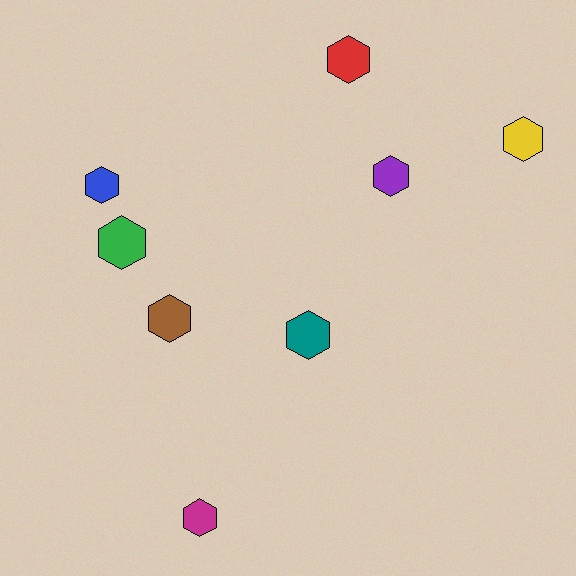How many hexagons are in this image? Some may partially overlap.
There are 8 hexagons.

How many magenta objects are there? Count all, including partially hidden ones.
There is 1 magenta object.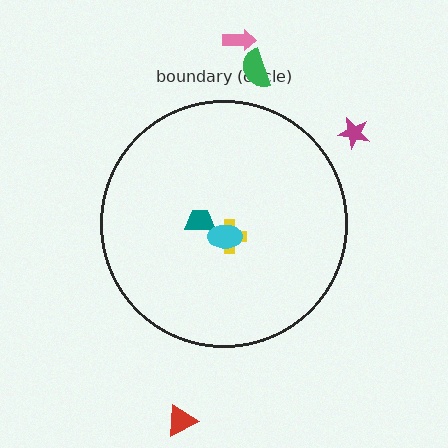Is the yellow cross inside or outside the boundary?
Inside.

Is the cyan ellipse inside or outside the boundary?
Inside.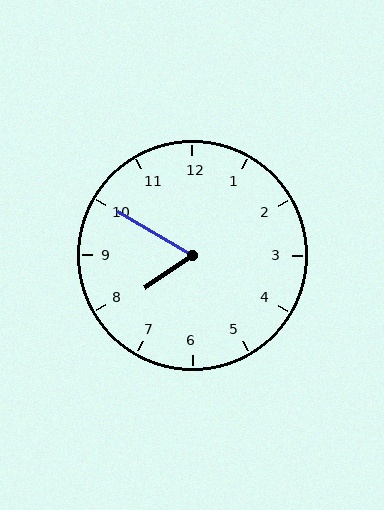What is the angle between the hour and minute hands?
Approximately 65 degrees.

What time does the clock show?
7:50.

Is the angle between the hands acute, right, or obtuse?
It is acute.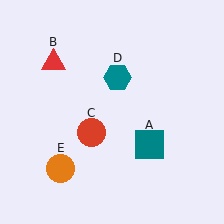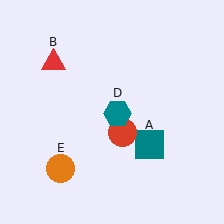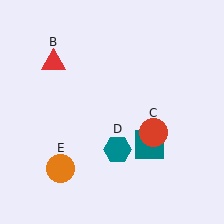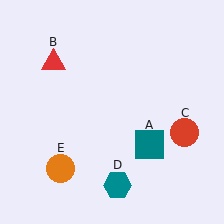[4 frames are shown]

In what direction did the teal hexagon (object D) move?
The teal hexagon (object D) moved down.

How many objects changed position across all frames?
2 objects changed position: red circle (object C), teal hexagon (object D).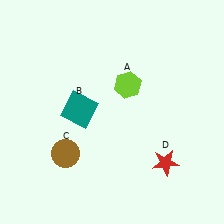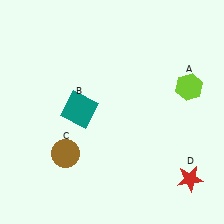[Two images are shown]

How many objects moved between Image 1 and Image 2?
2 objects moved between the two images.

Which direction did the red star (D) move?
The red star (D) moved right.